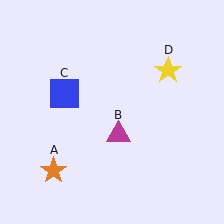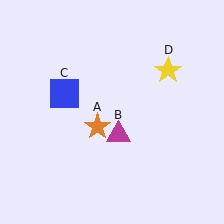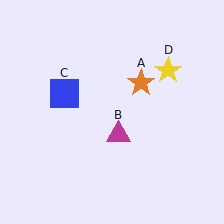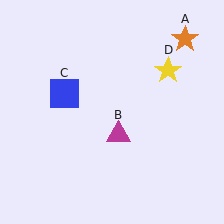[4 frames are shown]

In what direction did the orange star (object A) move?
The orange star (object A) moved up and to the right.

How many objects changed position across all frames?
1 object changed position: orange star (object A).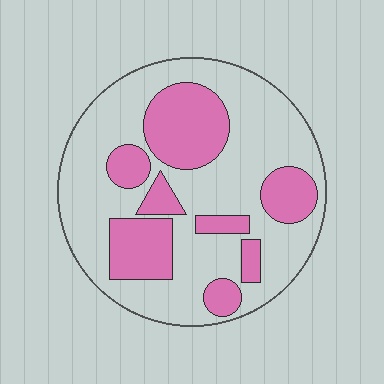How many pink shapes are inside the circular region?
8.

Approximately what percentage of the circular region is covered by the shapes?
Approximately 30%.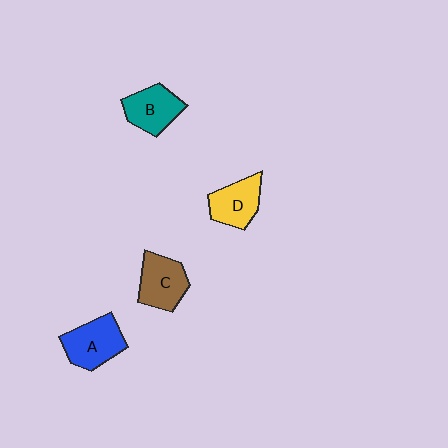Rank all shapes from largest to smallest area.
From largest to smallest: A (blue), C (brown), B (teal), D (yellow).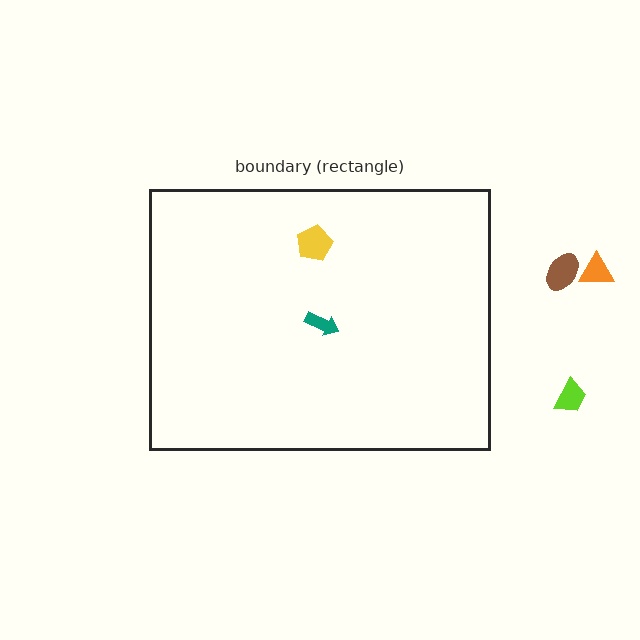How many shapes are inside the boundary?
2 inside, 3 outside.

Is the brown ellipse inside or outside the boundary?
Outside.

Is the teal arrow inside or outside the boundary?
Inside.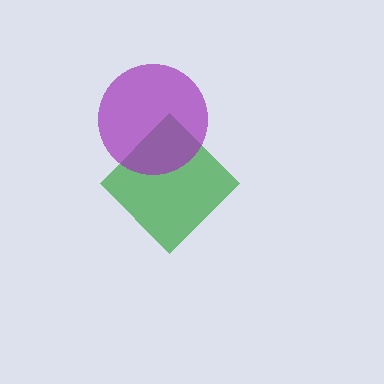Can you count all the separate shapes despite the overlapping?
Yes, there are 2 separate shapes.